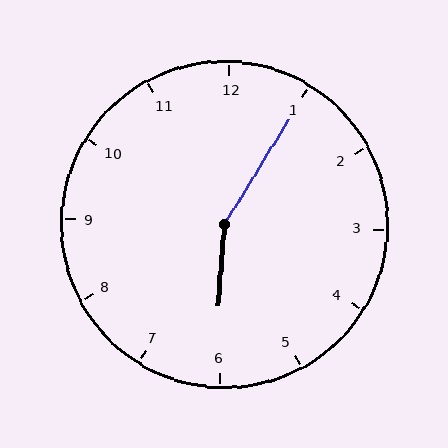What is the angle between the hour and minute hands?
Approximately 152 degrees.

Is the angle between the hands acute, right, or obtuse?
It is obtuse.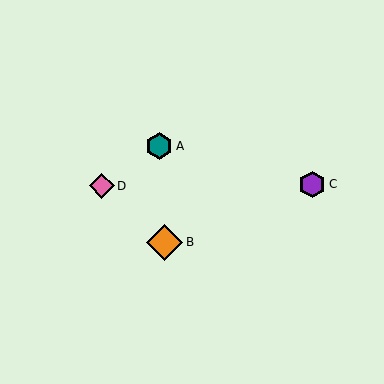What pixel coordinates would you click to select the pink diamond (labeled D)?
Click at (102, 186) to select the pink diamond D.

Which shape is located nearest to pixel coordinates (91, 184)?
The pink diamond (labeled D) at (102, 186) is nearest to that location.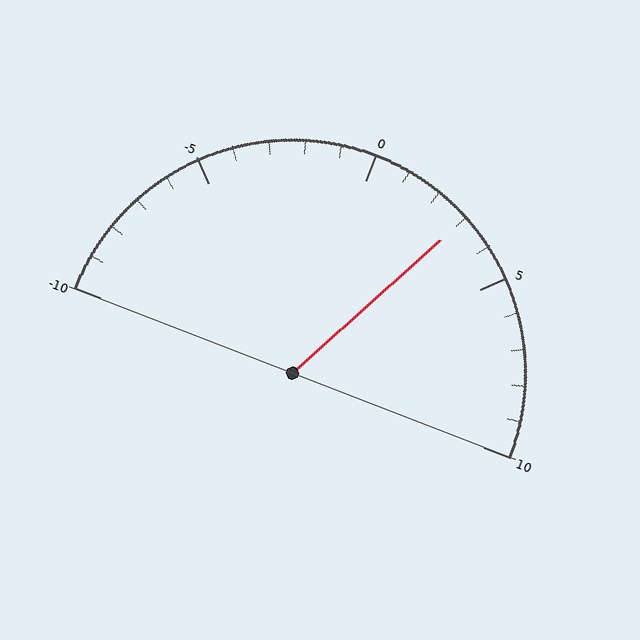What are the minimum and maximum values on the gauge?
The gauge ranges from -10 to 10.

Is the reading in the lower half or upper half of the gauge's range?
The reading is in the upper half of the range (-10 to 10).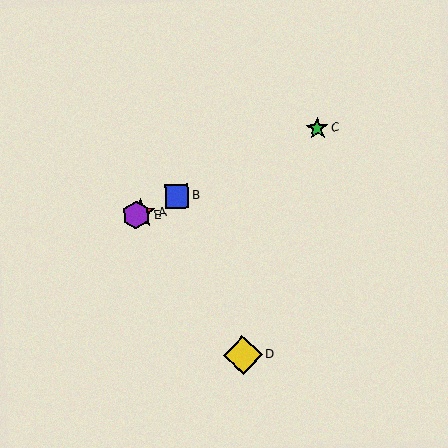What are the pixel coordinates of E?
Object E is at (136, 215).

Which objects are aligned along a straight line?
Objects A, B, C, E are aligned along a straight line.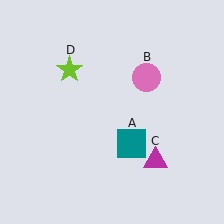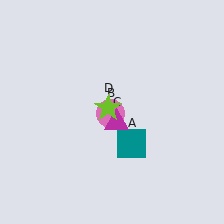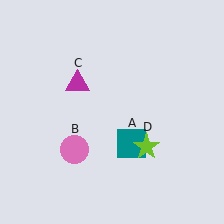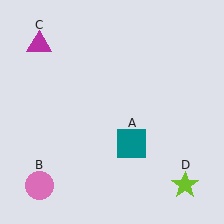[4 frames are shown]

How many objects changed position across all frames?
3 objects changed position: pink circle (object B), magenta triangle (object C), lime star (object D).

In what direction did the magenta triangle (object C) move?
The magenta triangle (object C) moved up and to the left.